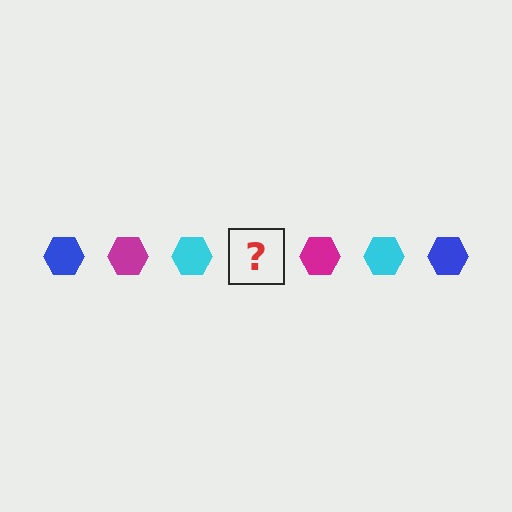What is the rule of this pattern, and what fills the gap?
The rule is that the pattern cycles through blue, magenta, cyan hexagons. The gap should be filled with a blue hexagon.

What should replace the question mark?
The question mark should be replaced with a blue hexagon.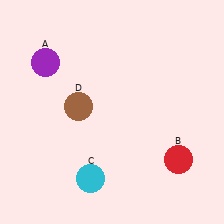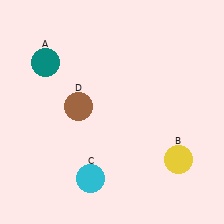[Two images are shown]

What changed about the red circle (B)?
In Image 1, B is red. In Image 2, it changed to yellow.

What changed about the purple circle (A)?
In Image 1, A is purple. In Image 2, it changed to teal.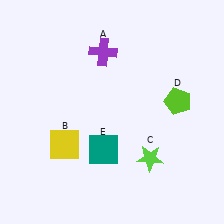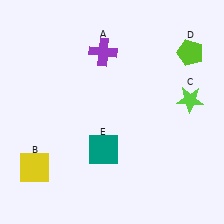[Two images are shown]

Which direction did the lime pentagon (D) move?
The lime pentagon (D) moved up.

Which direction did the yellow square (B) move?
The yellow square (B) moved left.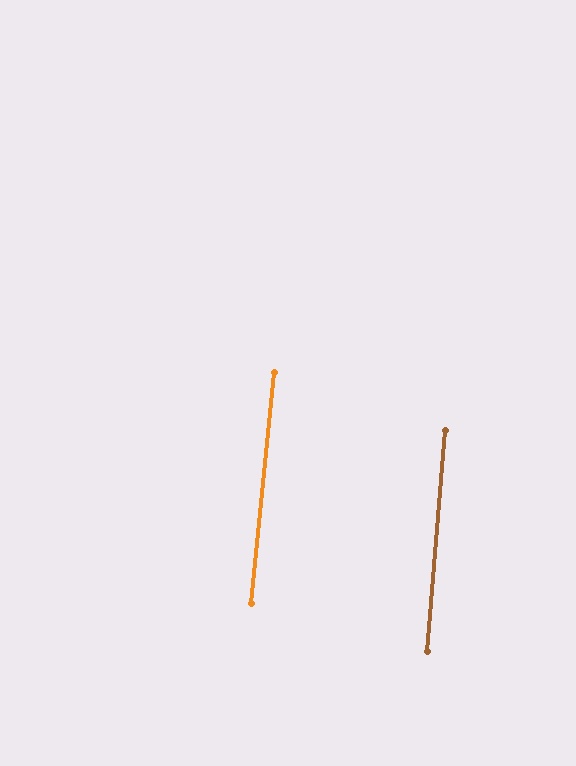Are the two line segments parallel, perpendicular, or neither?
Parallel — their directions differ by only 1.1°.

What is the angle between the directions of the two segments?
Approximately 1 degree.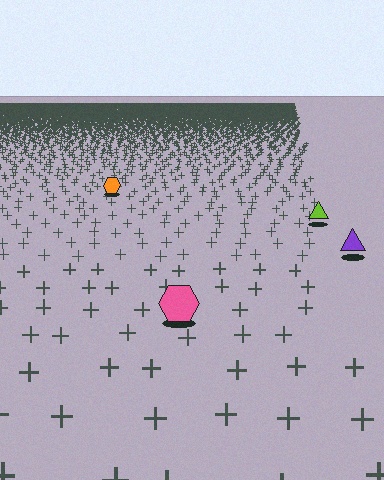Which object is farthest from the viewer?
The orange hexagon is farthest from the viewer. It appears smaller and the ground texture around it is denser.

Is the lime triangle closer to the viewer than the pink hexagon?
No. The pink hexagon is closer — you can tell from the texture gradient: the ground texture is coarser near it.